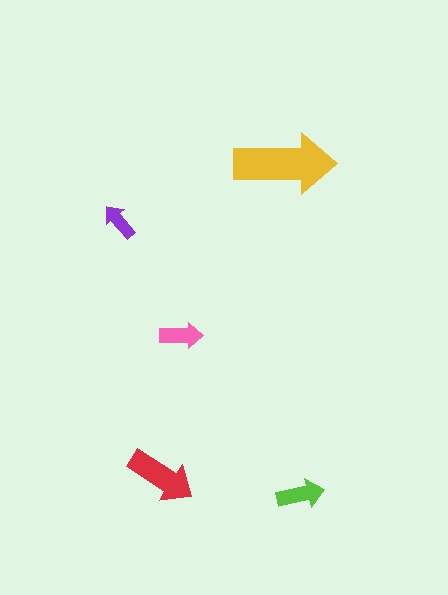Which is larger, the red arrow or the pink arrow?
The red one.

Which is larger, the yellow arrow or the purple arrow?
The yellow one.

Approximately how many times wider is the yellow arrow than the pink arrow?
About 2.5 times wider.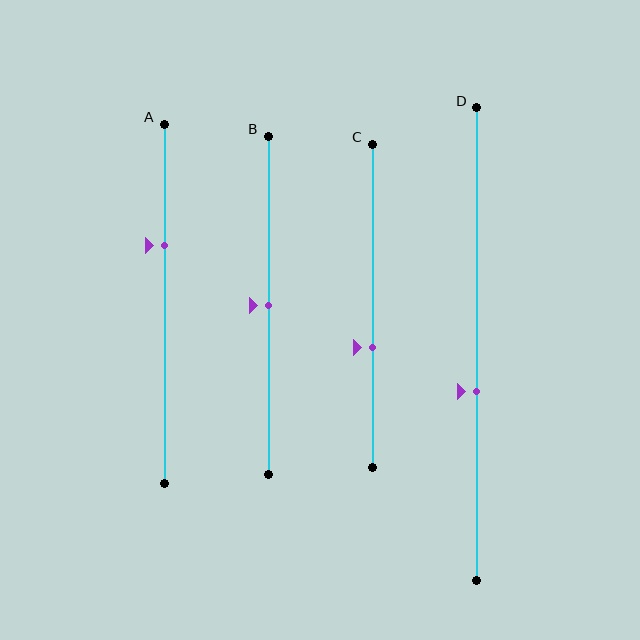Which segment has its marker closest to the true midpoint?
Segment B has its marker closest to the true midpoint.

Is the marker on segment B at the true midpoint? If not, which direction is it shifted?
Yes, the marker on segment B is at the true midpoint.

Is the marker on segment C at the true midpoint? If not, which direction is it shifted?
No, the marker on segment C is shifted downward by about 13% of the segment length.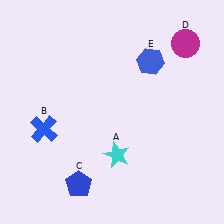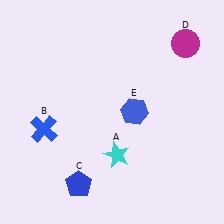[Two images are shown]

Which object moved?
The blue hexagon (E) moved down.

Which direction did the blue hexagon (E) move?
The blue hexagon (E) moved down.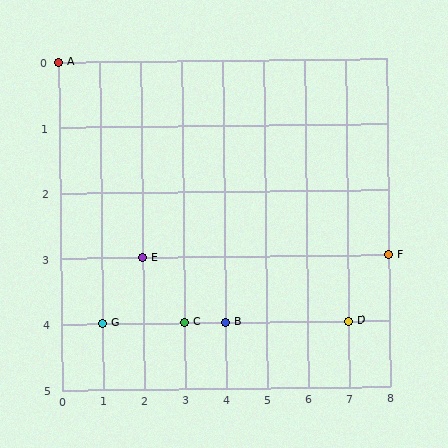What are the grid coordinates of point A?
Point A is at grid coordinates (0, 0).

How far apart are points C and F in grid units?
Points C and F are 5 columns and 1 row apart (about 5.1 grid units diagonally).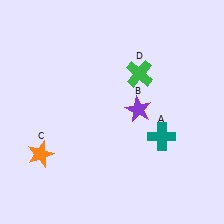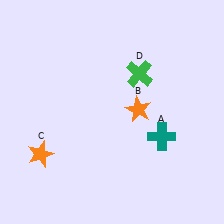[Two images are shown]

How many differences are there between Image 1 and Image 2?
There is 1 difference between the two images.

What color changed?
The star (B) changed from purple in Image 1 to orange in Image 2.